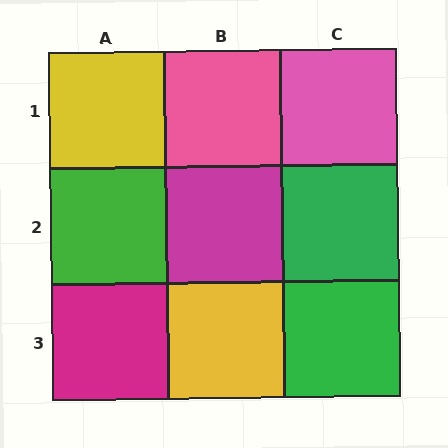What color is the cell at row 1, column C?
Pink.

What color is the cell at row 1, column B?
Pink.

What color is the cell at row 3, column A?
Magenta.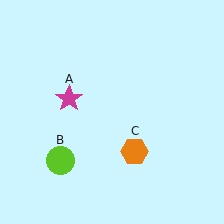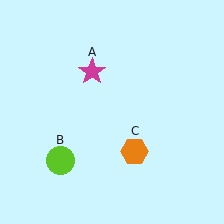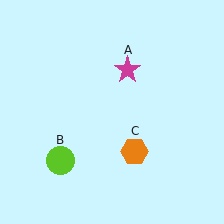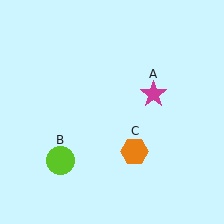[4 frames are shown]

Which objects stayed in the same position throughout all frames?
Lime circle (object B) and orange hexagon (object C) remained stationary.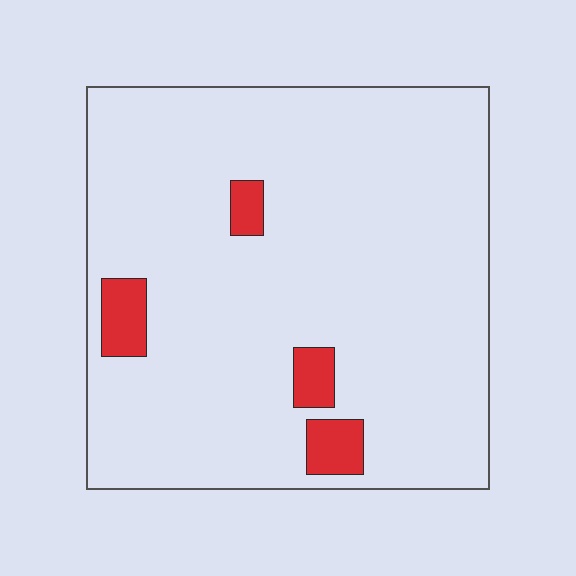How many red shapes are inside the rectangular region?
4.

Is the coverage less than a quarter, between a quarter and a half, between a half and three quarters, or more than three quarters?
Less than a quarter.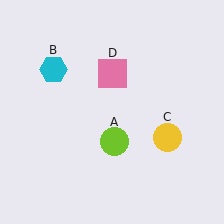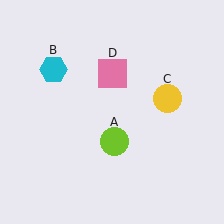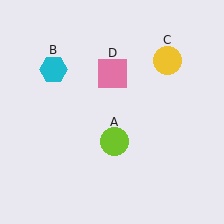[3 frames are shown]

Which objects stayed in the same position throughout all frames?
Lime circle (object A) and cyan hexagon (object B) and pink square (object D) remained stationary.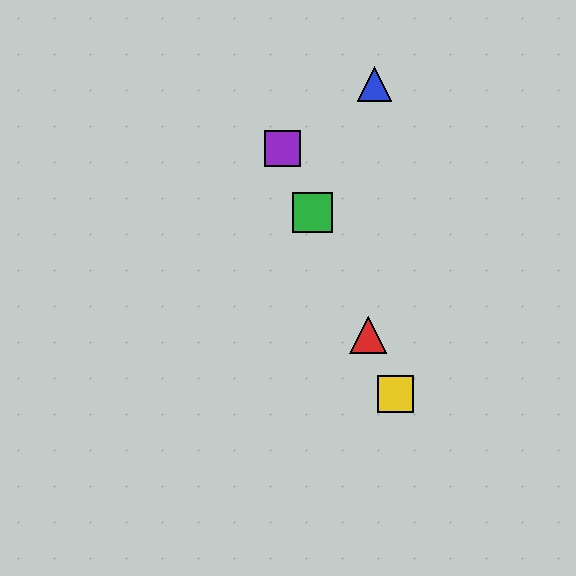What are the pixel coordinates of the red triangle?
The red triangle is at (368, 335).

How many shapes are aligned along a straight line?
4 shapes (the red triangle, the green square, the yellow square, the purple square) are aligned along a straight line.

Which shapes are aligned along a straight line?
The red triangle, the green square, the yellow square, the purple square are aligned along a straight line.